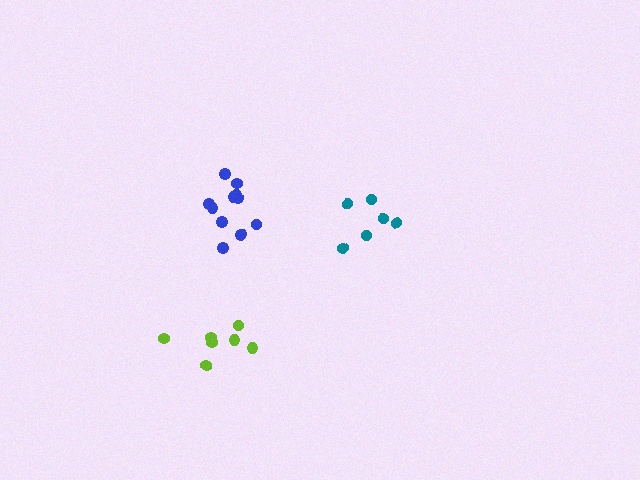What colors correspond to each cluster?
The clusters are colored: blue, lime, teal.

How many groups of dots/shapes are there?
There are 3 groups.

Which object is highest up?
The blue cluster is topmost.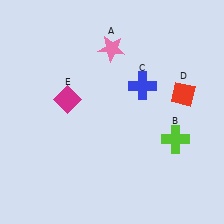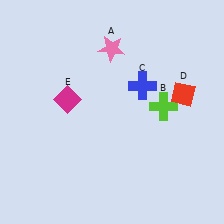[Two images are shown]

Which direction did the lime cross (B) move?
The lime cross (B) moved up.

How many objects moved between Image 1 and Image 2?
1 object moved between the two images.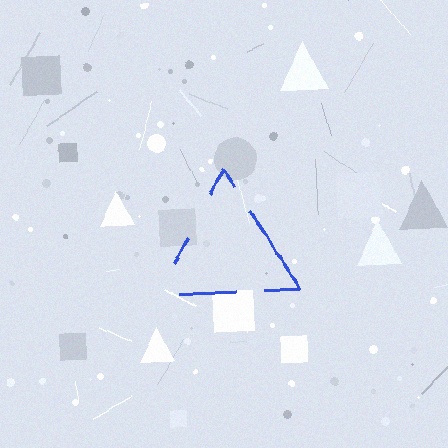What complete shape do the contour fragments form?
The contour fragments form a triangle.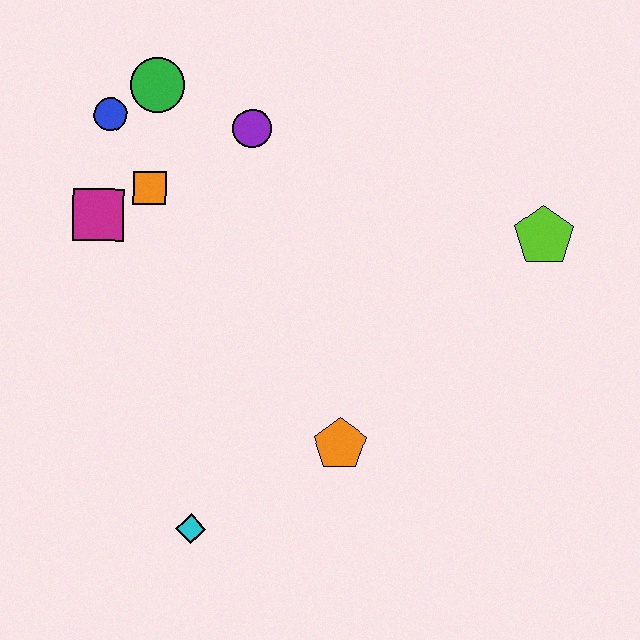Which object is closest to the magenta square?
The orange square is closest to the magenta square.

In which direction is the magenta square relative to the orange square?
The magenta square is to the left of the orange square.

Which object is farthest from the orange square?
The lime pentagon is farthest from the orange square.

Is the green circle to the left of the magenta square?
No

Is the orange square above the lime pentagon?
Yes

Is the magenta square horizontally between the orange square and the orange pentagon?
No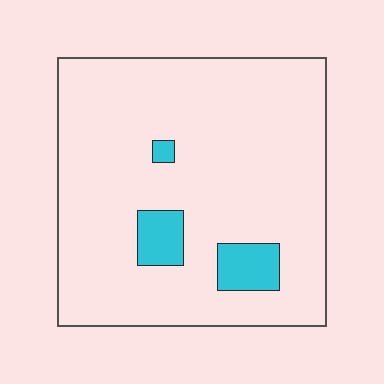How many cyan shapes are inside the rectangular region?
3.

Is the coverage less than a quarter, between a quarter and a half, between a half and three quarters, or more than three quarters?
Less than a quarter.